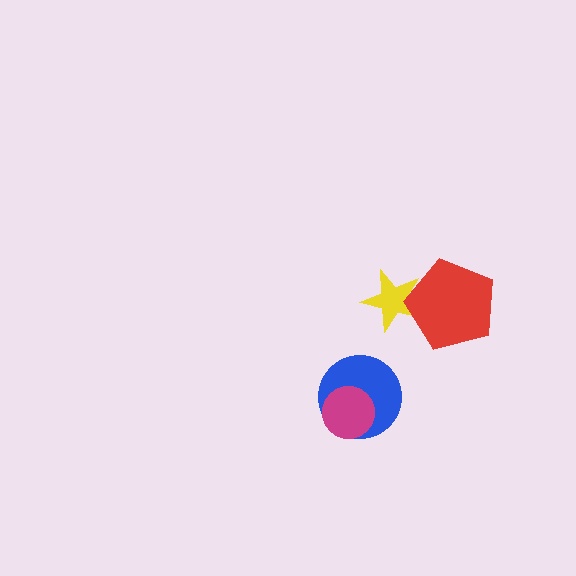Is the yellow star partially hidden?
Yes, it is partially covered by another shape.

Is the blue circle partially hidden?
Yes, it is partially covered by another shape.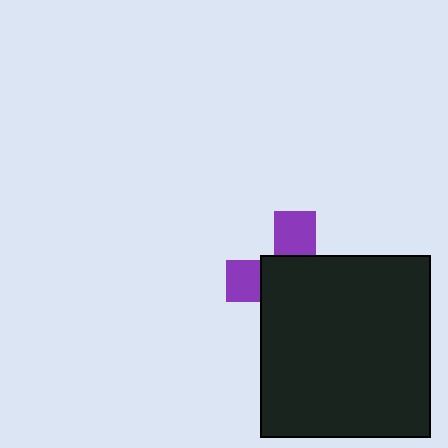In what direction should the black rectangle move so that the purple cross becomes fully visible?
The black rectangle should move toward the lower-right. That is the shortest direction to clear the overlap and leave the purple cross fully visible.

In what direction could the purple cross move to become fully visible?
The purple cross could move toward the upper-left. That would shift it out from behind the black rectangle entirely.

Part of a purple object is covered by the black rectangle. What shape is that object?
It is a cross.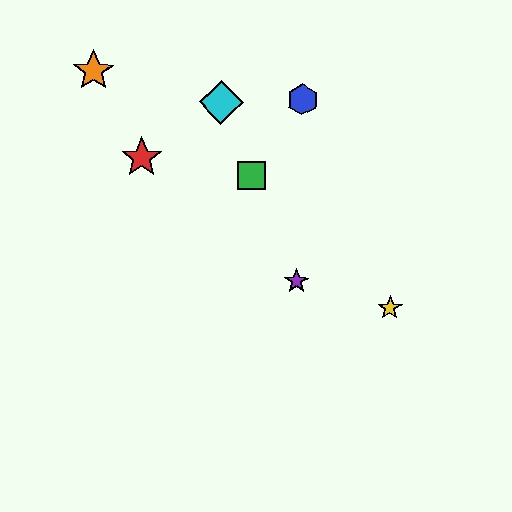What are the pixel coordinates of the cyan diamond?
The cyan diamond is at (221, 102).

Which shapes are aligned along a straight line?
The green square, the purple star, the cyan diamond are aligned along a straight line.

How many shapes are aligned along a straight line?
3 shapes (the green square, the purple star, the cyan diamond) are aligned along a straight line.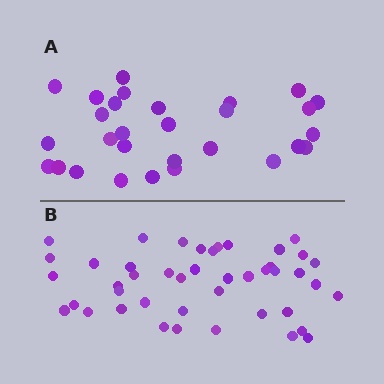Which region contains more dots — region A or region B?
Region B (the bottom region) has more dots.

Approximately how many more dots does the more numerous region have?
Region B has approximately 15 more dots than region A.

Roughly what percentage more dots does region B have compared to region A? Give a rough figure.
About 50% more.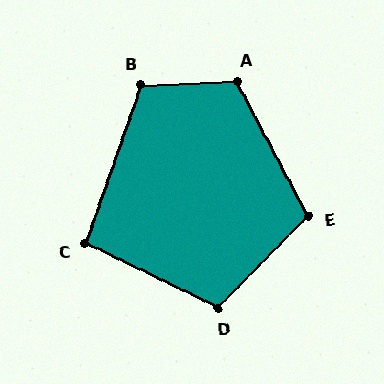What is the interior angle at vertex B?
Approximately 111 degrees (obtuse).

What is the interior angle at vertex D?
Approximately 109 degrees (obtuse).